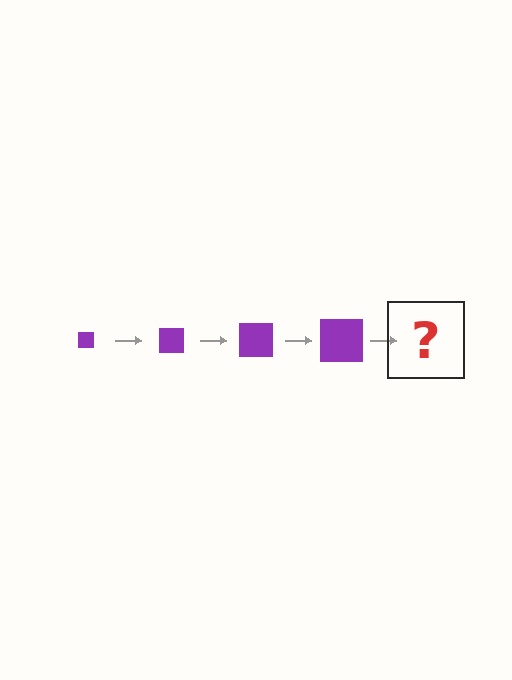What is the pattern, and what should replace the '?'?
The pattern is that the square gets progressively larger each step. The '?' should be a purple square, larger than the previous one.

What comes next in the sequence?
The next element should be a purple square, larger than the previous one.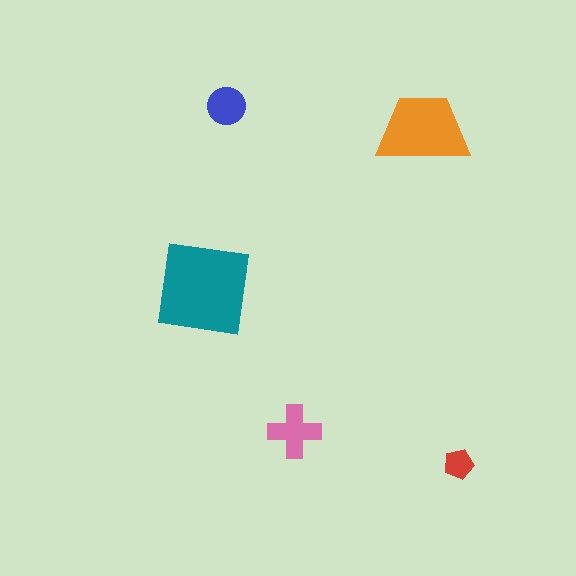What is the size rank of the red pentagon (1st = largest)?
5th.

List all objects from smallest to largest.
The red pentagon, the blue circle, the pink cross, the orange trapezoid, the teal square.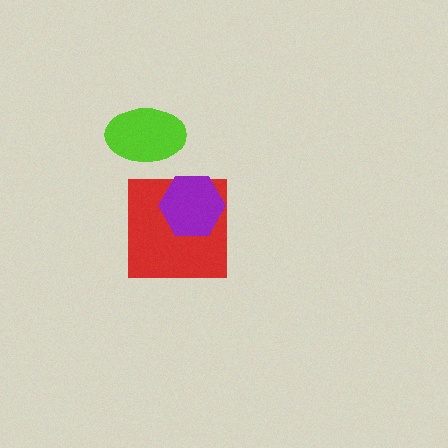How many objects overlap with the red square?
1 object overlaps with the red square.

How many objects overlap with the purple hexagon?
1 object overlaps with the purple hexagon.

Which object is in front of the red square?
The purple hexagon is in front of the red square.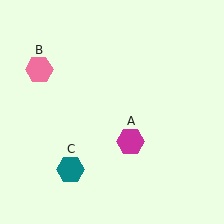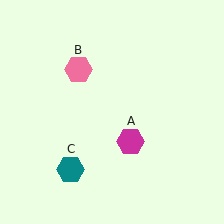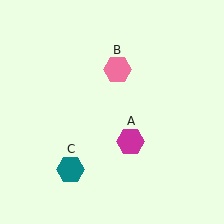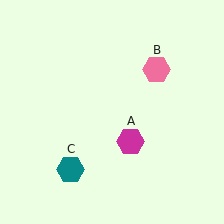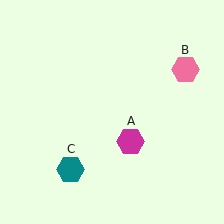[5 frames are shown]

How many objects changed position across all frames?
1 object changed position: pink hexagon (object B).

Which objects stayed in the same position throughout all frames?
Magenta hexagon (object A) and teal hexagon (object C) remained stationary.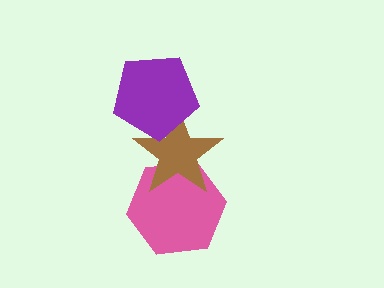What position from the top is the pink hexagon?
The pink hexagon is 3rd from the top.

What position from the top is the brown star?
The brown star is 2nd from the top.